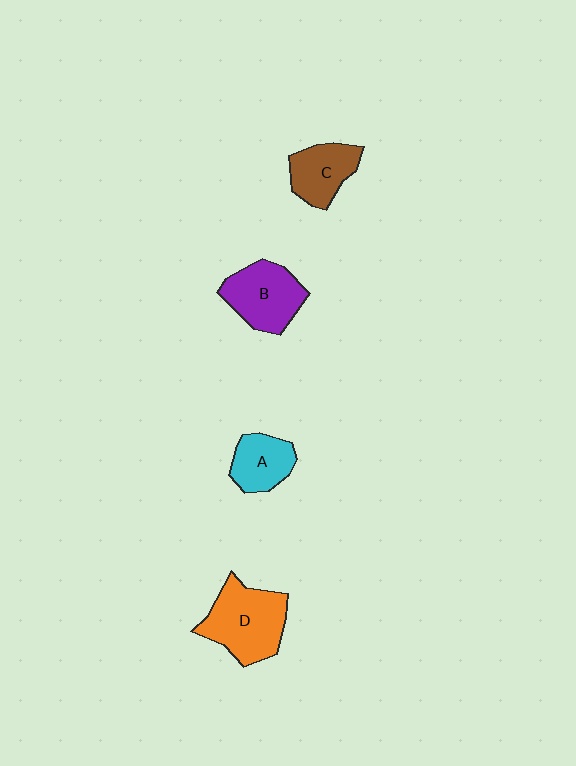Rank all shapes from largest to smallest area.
From largest to smallest: D (orange), B (purple), C (brown), A (cyan).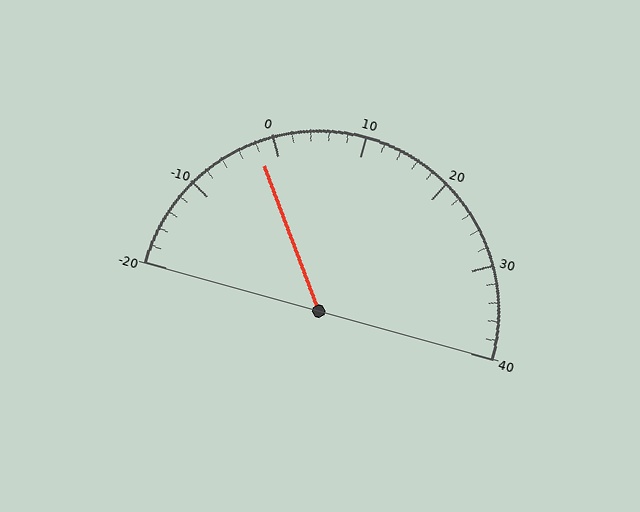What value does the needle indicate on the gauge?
The needle indicates approximately -2.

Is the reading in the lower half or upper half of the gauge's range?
The reading is in the lower half of the range (-20 to 40).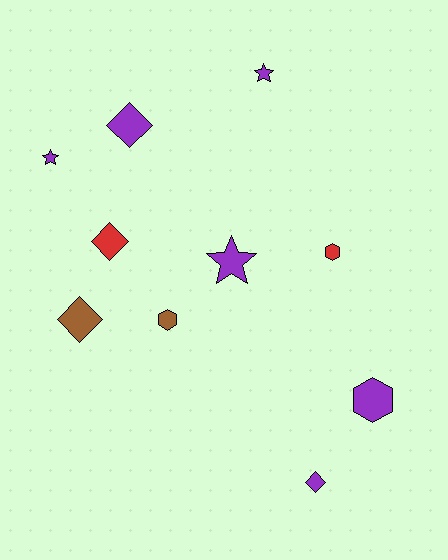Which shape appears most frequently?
Diamond, with 4 objects.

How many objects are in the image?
There are 10 objects.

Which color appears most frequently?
Purple, with 6 objects.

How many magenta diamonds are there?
There are no magenta diamonds.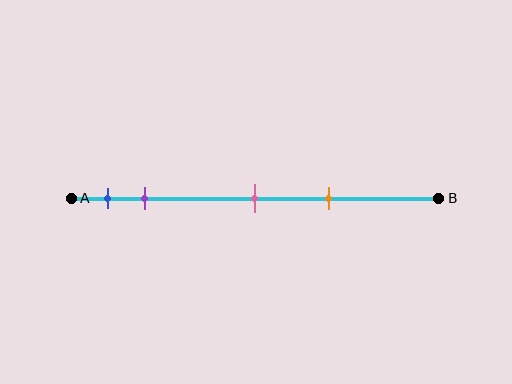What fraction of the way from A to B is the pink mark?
The pink mark is approximately 50% (0.5) of the way from A to B.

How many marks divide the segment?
There are 4 marks dividing the segment.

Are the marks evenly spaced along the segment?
No, the marks are not evenly spaced.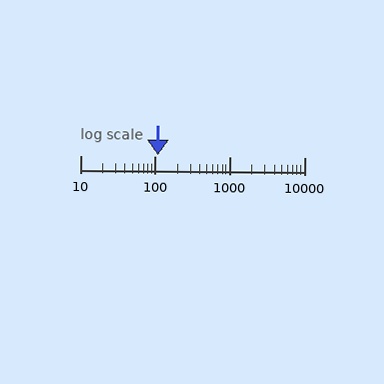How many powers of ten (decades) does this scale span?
The scale spans 3 decades, from 10 to 10000.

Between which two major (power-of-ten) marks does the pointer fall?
The pointer is between 100 and 1000.